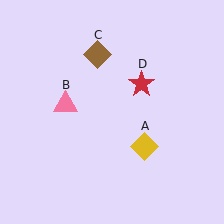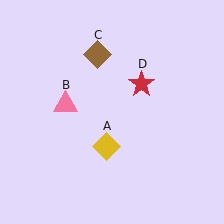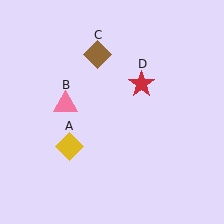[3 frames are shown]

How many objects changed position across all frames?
1 object changed position: yellow diamond (object A).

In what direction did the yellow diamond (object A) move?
The yellow diamond (object A) moved left.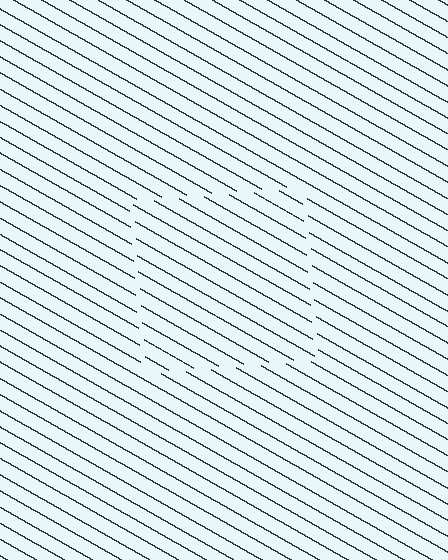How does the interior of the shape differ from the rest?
The interior of the shape contains the same grating, shifted by half a period — the contour is defined by the phase discontinuity where line-ends from the inner and outer gratings abut.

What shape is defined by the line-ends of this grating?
An illusory square. The interior of the shape contains the same grating, shifted by half a period — the contour is defined by the phase discontinuity where line-ends from the inner and outer gratings abut.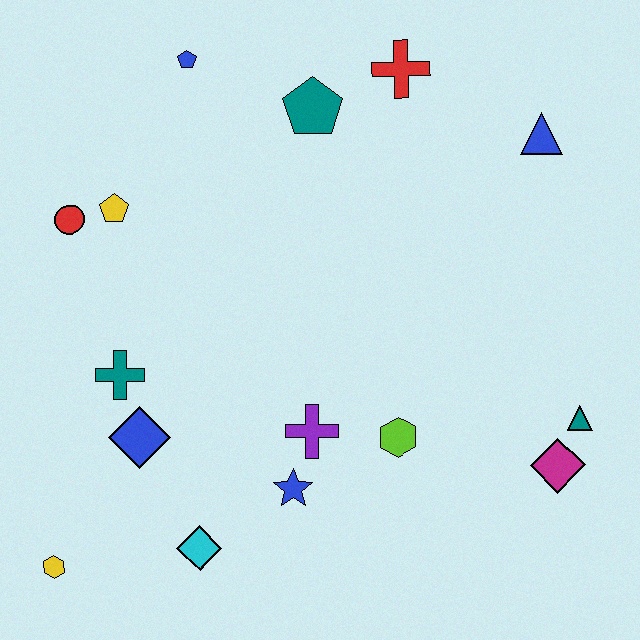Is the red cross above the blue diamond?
Yes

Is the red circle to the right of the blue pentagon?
No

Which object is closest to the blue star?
The purple cross is closest to the blue star.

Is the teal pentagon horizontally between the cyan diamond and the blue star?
No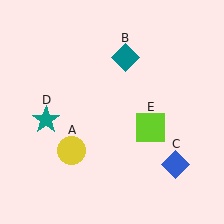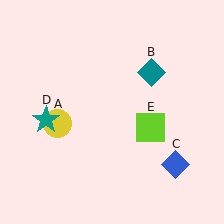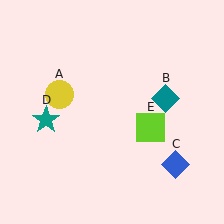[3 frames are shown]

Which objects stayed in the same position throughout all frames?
Blue diamond (object C) and teal star (object D) and lime square (object E) remained stationary.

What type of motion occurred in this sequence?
The yellow circle (object A), teal diamond (object B) rotated clockwise around the center of the scene.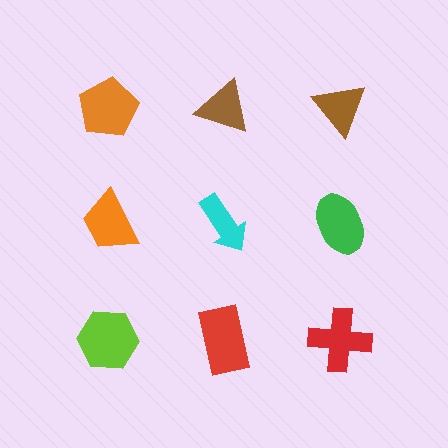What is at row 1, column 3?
A brown triangle.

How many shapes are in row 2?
3 shapes.